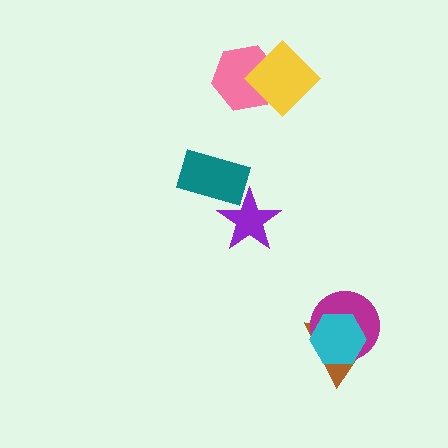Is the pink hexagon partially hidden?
Yes, it is partially covered by another shape.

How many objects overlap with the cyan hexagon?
2 objects overlap with the cyan hexagon.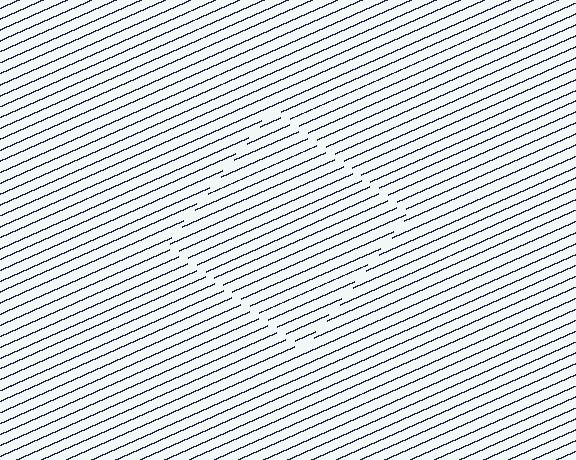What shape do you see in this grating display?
An illusory square. The interior of the shape contains the same grating, shifted by half a period — the contour is defined by the phase discontinuity where line-ends from the inner and outer gratings abut.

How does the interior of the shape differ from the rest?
The interior of the shape contains the same grating, shifted by half a period — the contour is defined by the phase discontinuity where line-ends from the inner and outer gratings abut.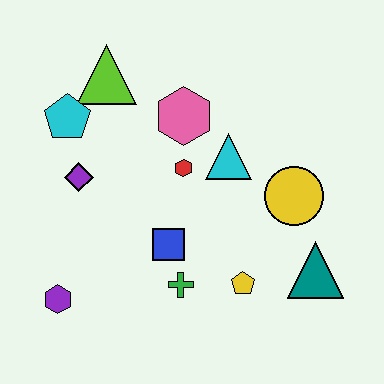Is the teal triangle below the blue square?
Yes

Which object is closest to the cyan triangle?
The red hexagon is closest to the cyan triangle.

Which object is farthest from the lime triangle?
The teal triangle is farthest from the lime triangle.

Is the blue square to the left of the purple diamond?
No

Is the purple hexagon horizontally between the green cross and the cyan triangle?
No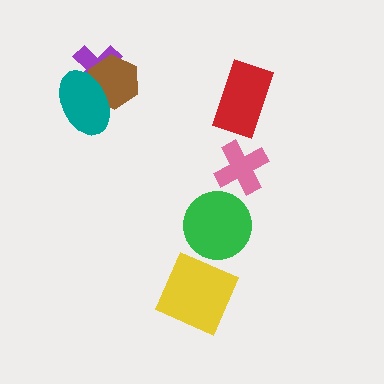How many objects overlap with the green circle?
0 objects overlap with the green circle.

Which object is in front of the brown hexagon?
The teal ellipse is in front of the brown hexagon.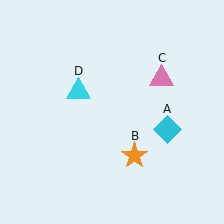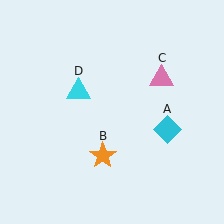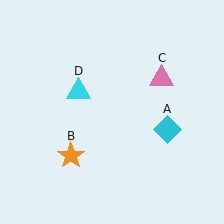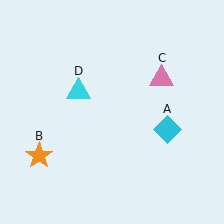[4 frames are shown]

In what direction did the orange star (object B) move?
The orange star (object B) moved left.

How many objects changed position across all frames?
1 object changed position: orange star (object B).